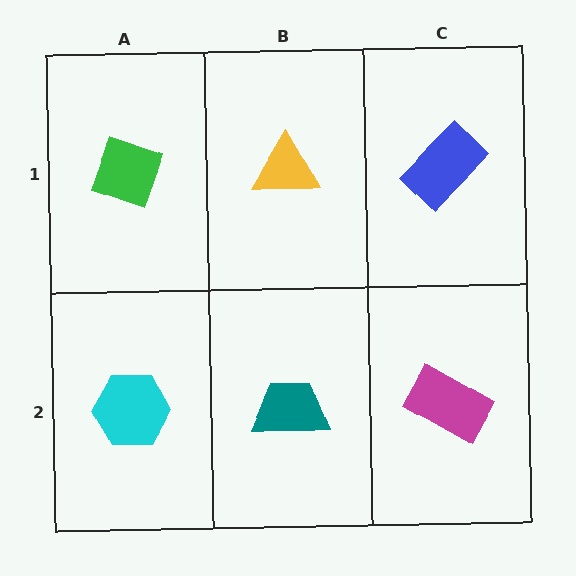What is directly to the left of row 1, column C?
A yellow triangle.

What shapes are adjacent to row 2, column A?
A green diamond (row 1, column A), a teal trapezoid (row 2, column B).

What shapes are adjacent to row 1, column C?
A magenta rectangle (row 2, column C), a yellow triangle (row 1, column B).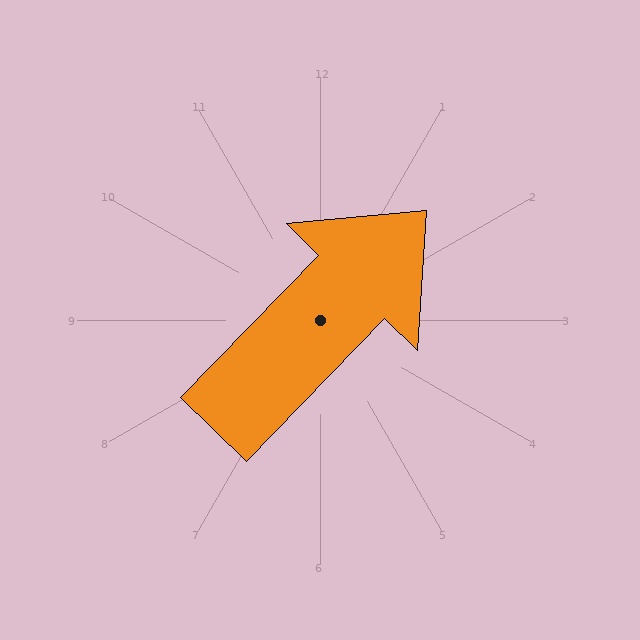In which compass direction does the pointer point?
Northeast.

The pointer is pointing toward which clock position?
Roughly 1 o'clock.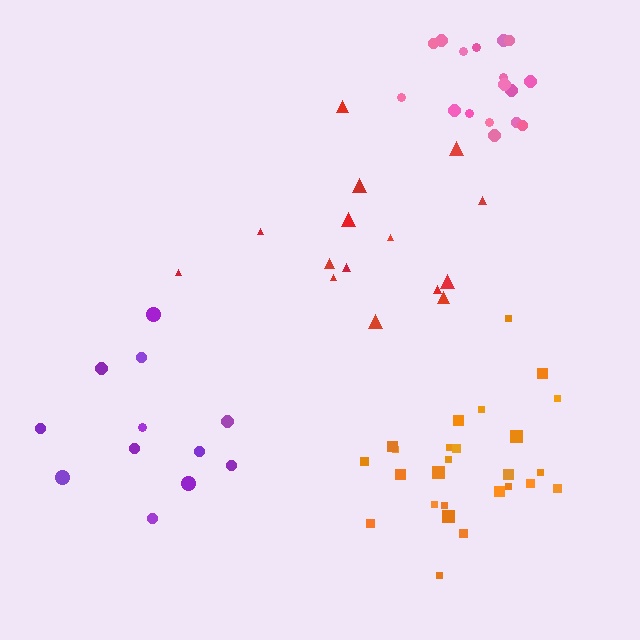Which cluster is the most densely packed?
Orange.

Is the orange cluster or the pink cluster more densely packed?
Orange.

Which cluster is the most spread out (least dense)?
Purple.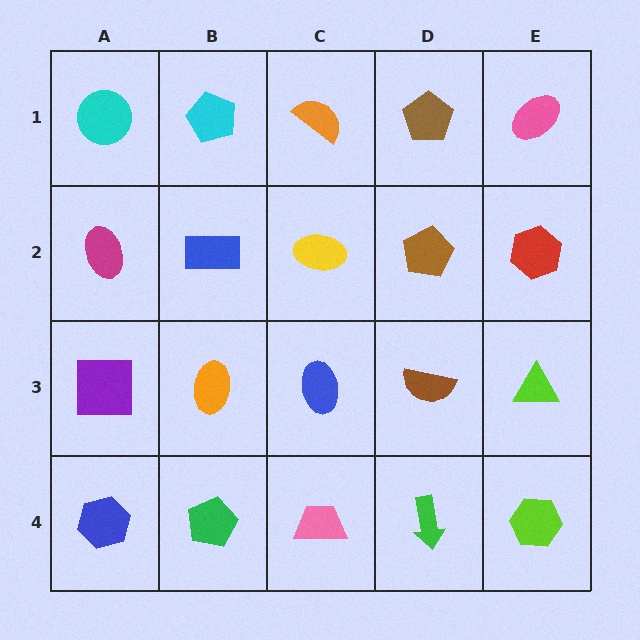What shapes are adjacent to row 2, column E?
A pink ellipse (row 1, column E), a lime triangle (row 3, column E), a brown pentagon (row 2, column D).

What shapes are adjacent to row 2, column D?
A brown pentagon (row 1, column D), a brown semicircle (row 3, column D), a yellow ellipse (row 2, column C), a red hexagon (row 2, column E).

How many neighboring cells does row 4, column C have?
3.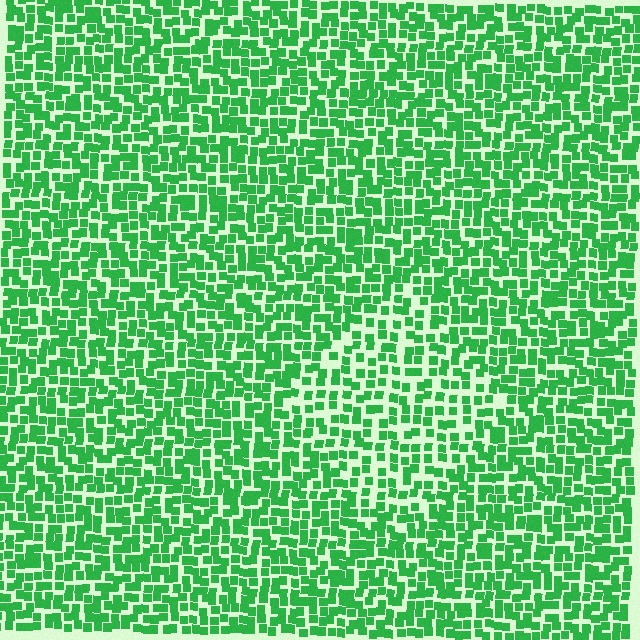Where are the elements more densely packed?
The elements are more densely packed outside the diamond boundary.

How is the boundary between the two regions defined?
The boundary is defined by a change in element density (approximately 1.5x ratio). All elements are the same color, size, and shape.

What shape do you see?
I see a diamond.